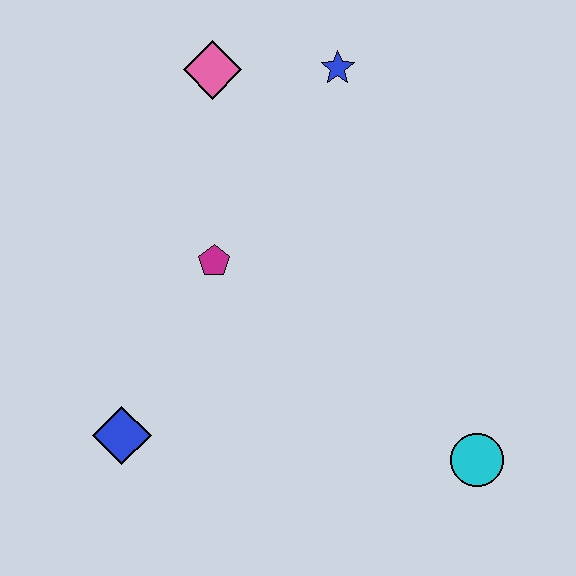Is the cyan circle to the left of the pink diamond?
No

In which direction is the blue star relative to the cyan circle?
The blue star is above the cyan circle.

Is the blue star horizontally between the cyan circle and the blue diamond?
Yes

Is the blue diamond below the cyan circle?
No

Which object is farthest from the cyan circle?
The pink diamond is farthest from the cyan circle.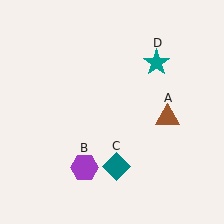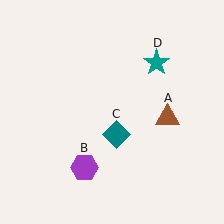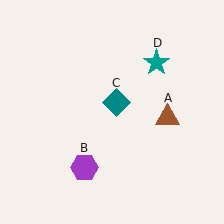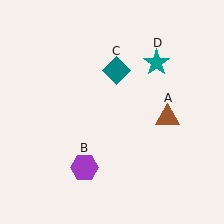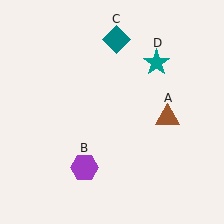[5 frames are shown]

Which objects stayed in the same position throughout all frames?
Brown triangle (object A) and purple hexagon (object B) and teal star (object D) remained stationary.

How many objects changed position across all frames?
1 object changed position: teal diamond (object C).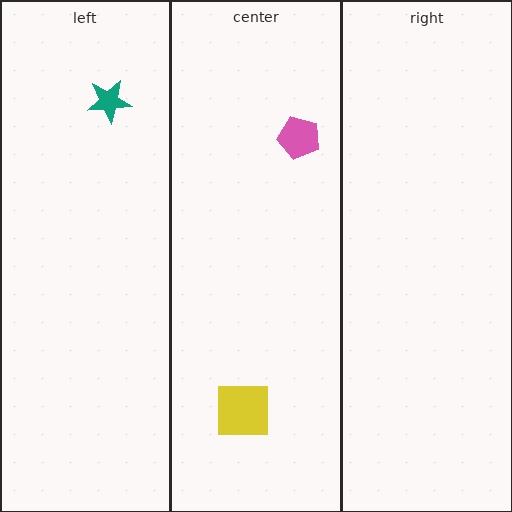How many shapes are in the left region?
1.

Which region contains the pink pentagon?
The center region.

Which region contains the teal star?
The left region.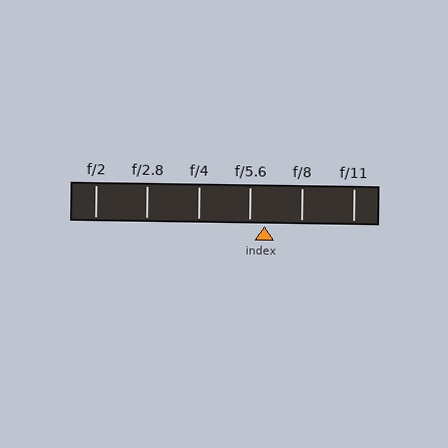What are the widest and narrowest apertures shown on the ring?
The widest aperture shown is f/2 and the narrowest is f/11.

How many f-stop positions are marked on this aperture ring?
There are 6 f-stop positions marked.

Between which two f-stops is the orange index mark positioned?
The index mark is between f/5.6 and f/8.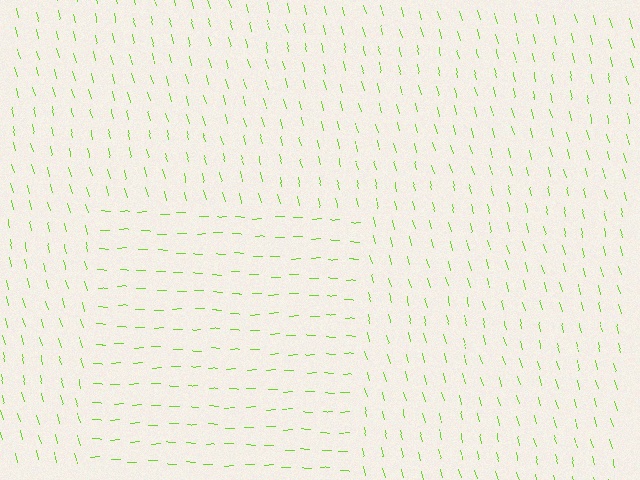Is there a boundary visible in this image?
Yes, there is a texture boundary formed by a change in line orientation.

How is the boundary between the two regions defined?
The boundary is defined purely by a change in line orientation (approximately 76 degrees difference). All lines are the same color and thickness.